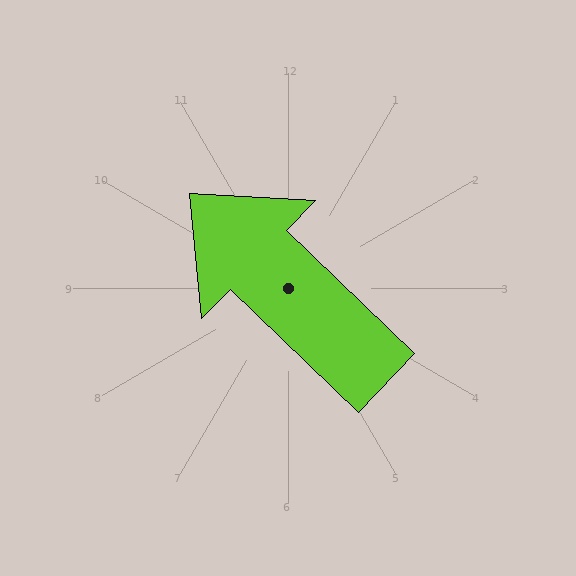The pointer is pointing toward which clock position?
Roughly 10 o'clock.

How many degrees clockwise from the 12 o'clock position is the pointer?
Approximately 314 degrees.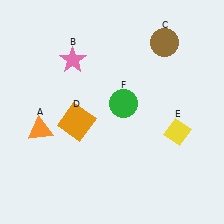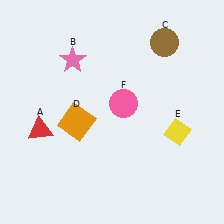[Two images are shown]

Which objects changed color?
A changed from orange to red. F changed from green to pink.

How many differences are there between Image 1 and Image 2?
There are 2 differences between the two images.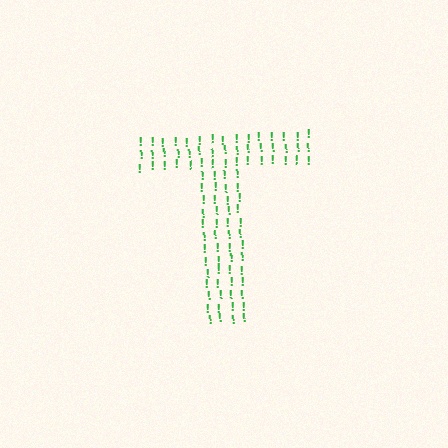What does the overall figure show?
The overall figure shows the letter T.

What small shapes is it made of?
It is made of small exclamation marks.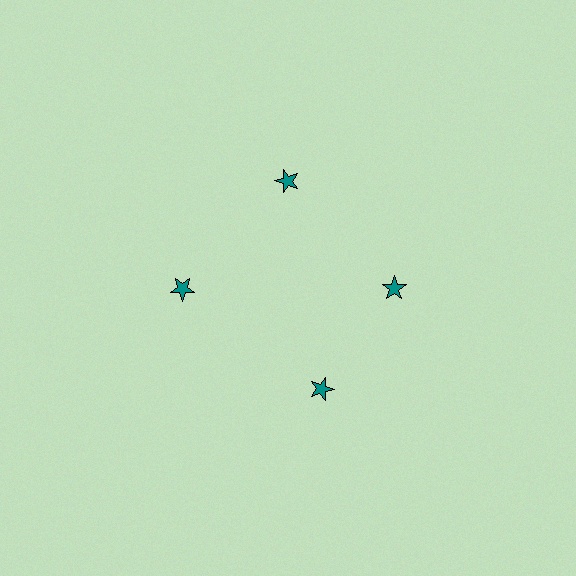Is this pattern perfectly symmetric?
No. The 4 teal stars are arranged in a ring, but one element near the 6 o'clock position is rotated out of alignment along the ring, breaking the 4-fold rotational symmetry.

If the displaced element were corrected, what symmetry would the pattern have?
It would have 4-fold rotational symmetry — the pattern would map onto itself every 90 degrees.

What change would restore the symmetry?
The symmetry would be restored by rotating it back into even spacing with its neighbors so that all 4 stars sit at equal angles and equal distance from the center.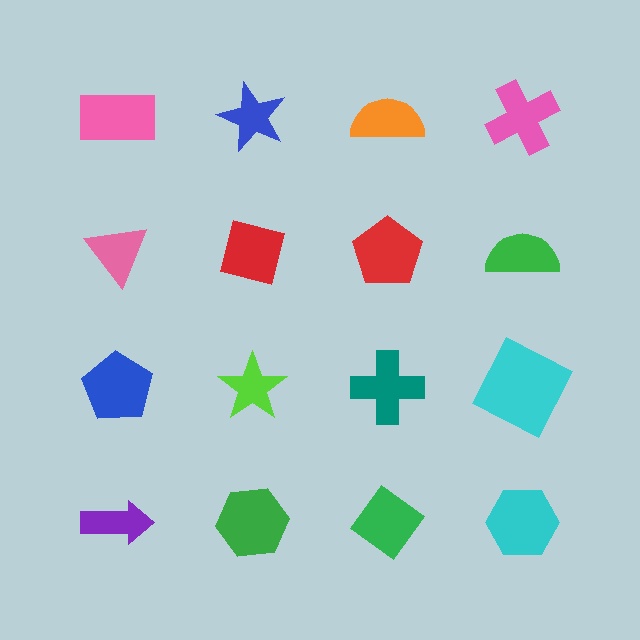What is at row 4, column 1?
A purple arrow.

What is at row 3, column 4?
A cyan square.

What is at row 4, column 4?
A cyan hexagon.